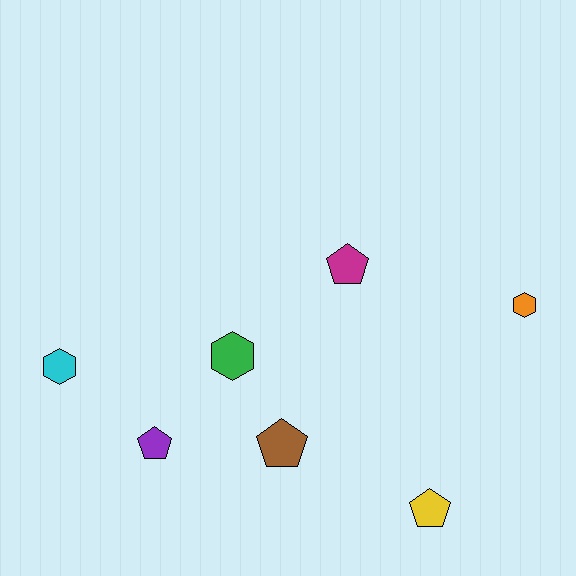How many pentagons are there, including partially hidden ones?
There are 4 pentagons.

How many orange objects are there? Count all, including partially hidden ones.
There is 1 orange object.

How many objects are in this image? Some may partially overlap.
There are 7 objects.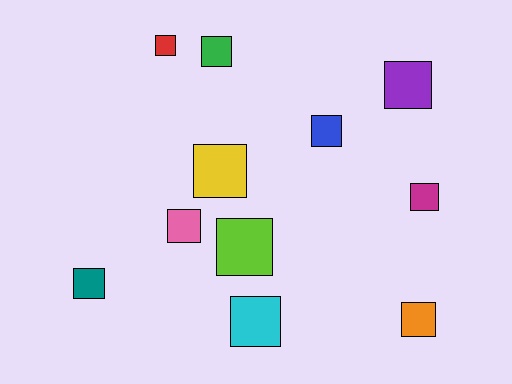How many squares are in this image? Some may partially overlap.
There are 11 squares.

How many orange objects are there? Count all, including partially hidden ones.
There is 1 orange object.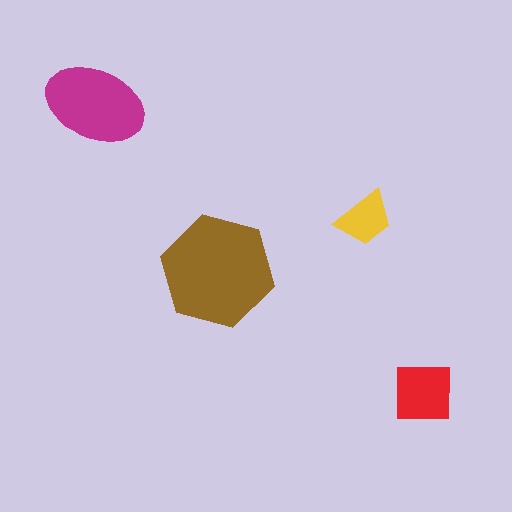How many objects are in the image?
There are 4 objects in the image.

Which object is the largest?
The brown hexagon.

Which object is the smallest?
The yellow trapezoid.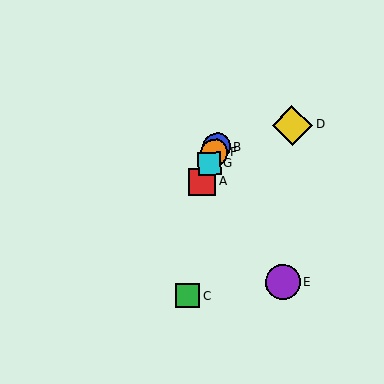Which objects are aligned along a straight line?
Objects A, B, F, G are aligned along a straight line.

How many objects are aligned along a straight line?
4 objects (A, B, F, G) are aligned along a straight line.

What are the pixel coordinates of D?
Object D is at (292, 125).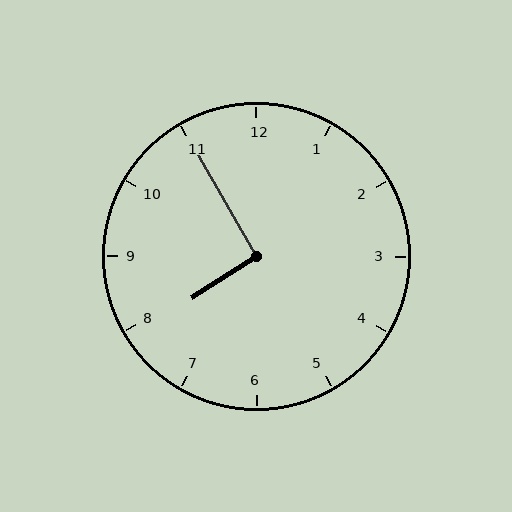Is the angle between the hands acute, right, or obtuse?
It is right.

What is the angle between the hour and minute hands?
Approximately 92 degrees.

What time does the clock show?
7:55.